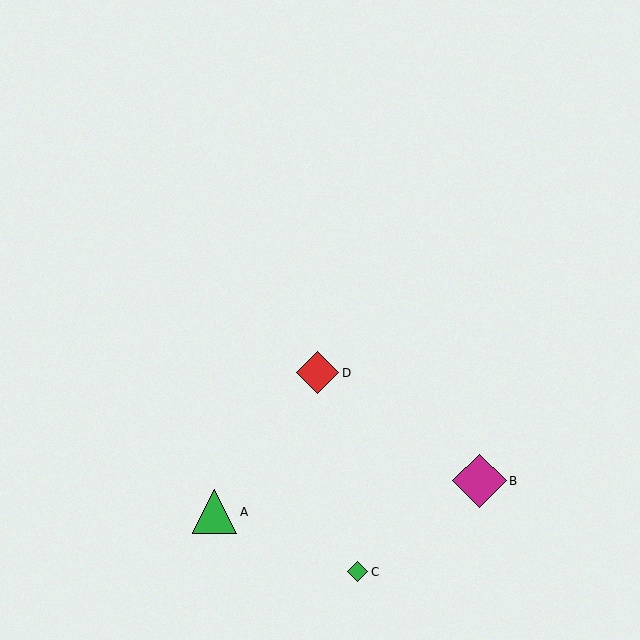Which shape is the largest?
The magenta diamond (labeled B) is the largest.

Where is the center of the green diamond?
The center of the green diamond is at (357, 572).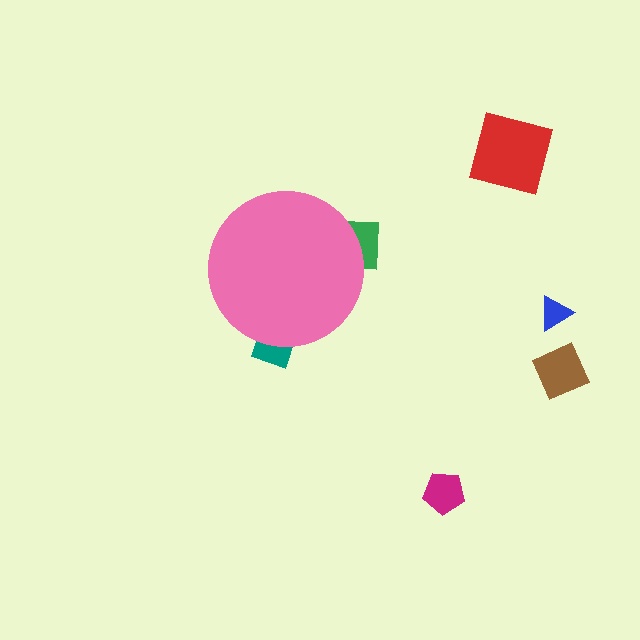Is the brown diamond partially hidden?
No, the brown diamond is fully visible.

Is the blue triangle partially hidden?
No, the blue triangle is fully visible.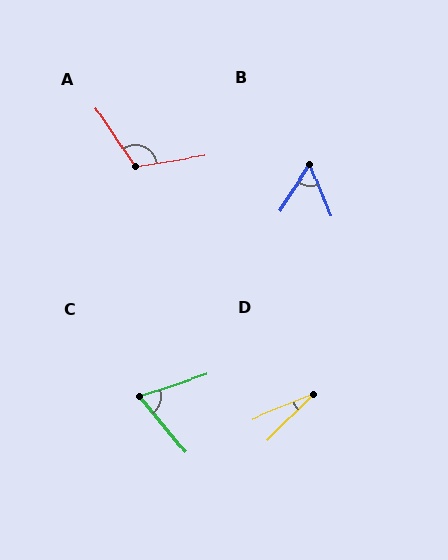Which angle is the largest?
A, at approximately 114 degrees.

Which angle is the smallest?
D, at approximately 23 degrees.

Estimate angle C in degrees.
Approximately 68 degrees.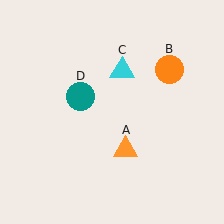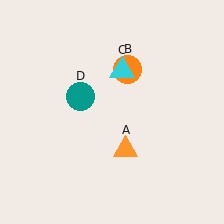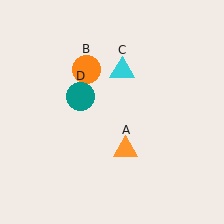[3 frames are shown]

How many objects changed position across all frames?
1 object changed position: orange circle (object B).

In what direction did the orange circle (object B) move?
The orange circle (object B) moved left.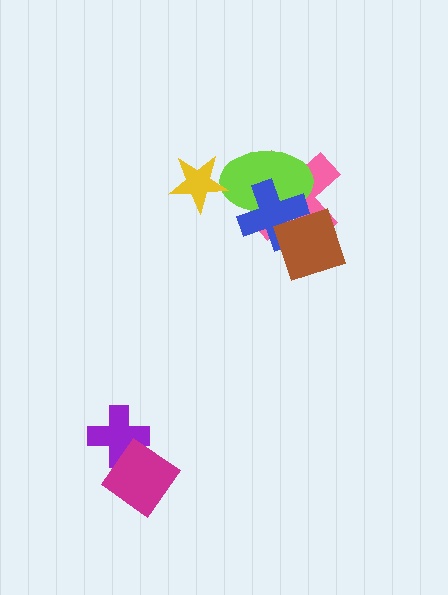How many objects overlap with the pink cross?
3 objects overlap with the pink cross.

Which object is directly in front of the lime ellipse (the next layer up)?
The blue cross is directly in front of the lime ellipse.